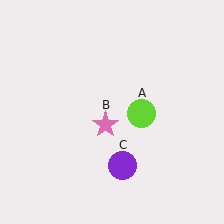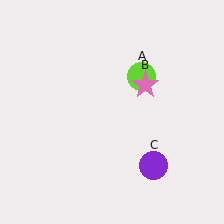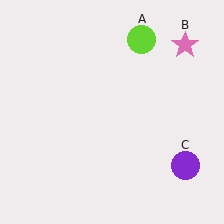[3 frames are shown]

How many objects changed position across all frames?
3 objects changed position: lime circle (object A), pink star (object B), purple circle (object C).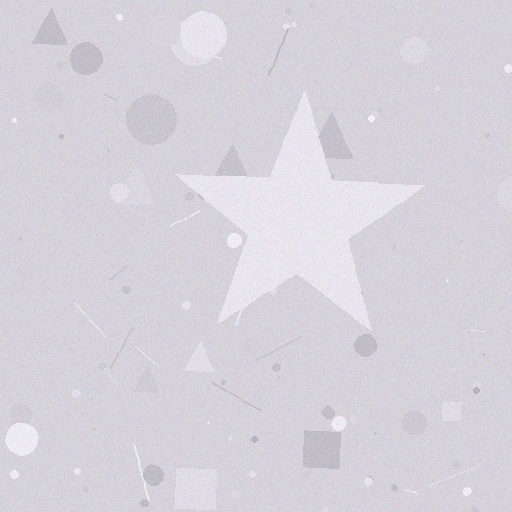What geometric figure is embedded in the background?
A star is embedded in the background.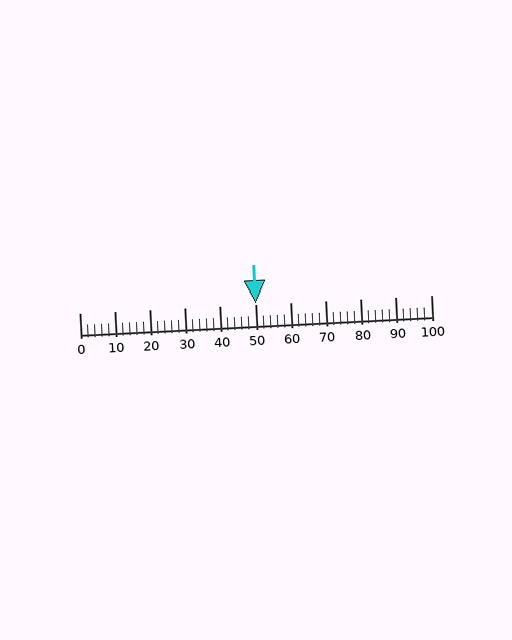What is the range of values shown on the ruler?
The ruler shows values from 0 to 100.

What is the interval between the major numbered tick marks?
The major tick marks are spaced 10 units apart.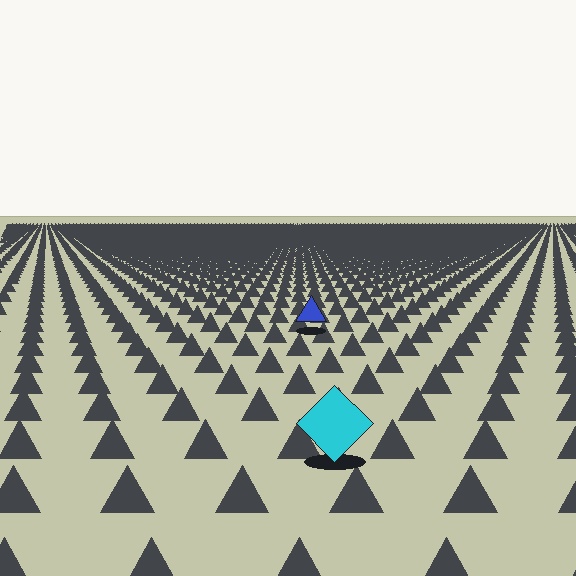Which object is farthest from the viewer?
The blue triangle is farthest from the viewer. It appears smaller and the ground texture around it is denser.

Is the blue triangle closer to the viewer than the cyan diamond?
No. The cyan diamond is closer — you can tell from the texture gradient: the ground texture is coarser near it.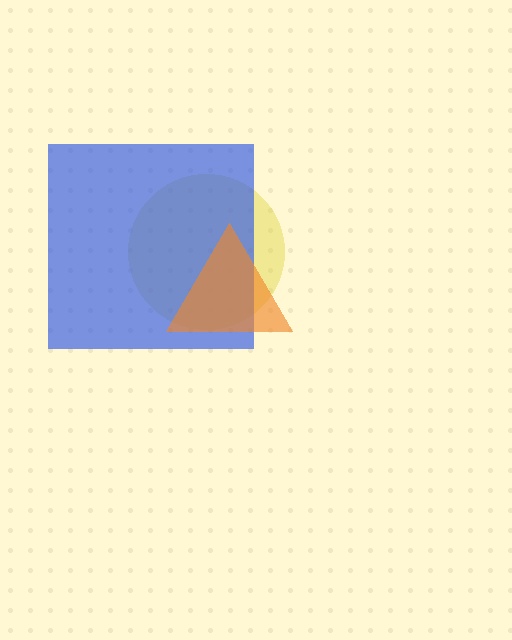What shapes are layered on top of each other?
The layered shapes are: a yellow circle, a blue square, an orange triangle.